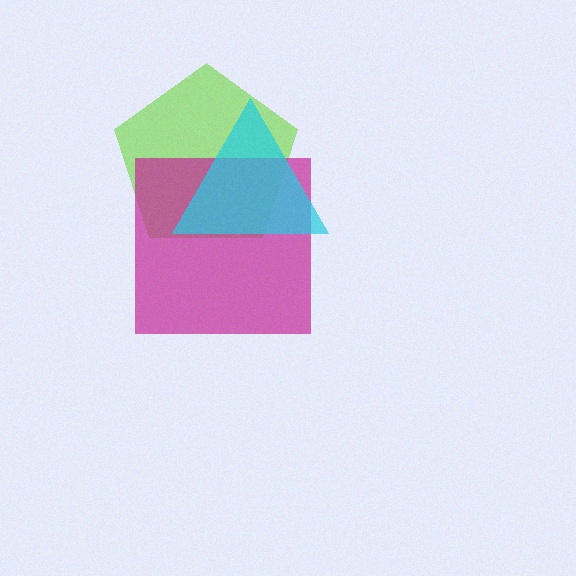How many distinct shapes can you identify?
There are 3 distinct shapes: a lime pentagon, a magenta square, a cyan triangle.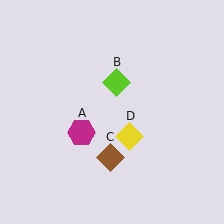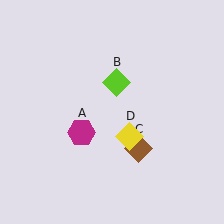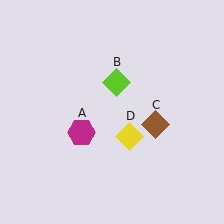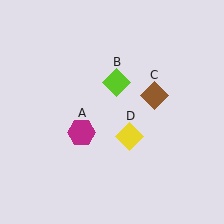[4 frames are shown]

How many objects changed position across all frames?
1 object changed position: brown diamond (object C).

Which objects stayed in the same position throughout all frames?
Magenta hexagon (object A) and lime diamond (object B) and yellow diamond (object D) remained stationary.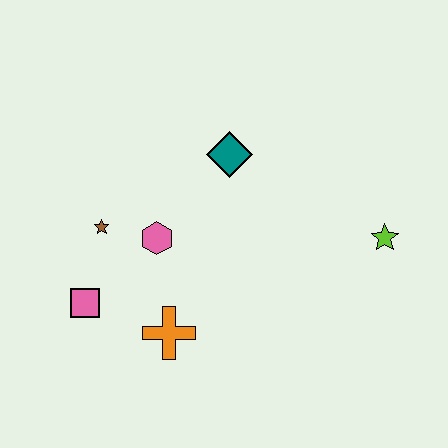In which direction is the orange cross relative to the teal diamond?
The orange cross is below the teal diamond.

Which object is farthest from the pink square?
The lime star is farthest from the pink square.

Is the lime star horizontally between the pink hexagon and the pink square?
No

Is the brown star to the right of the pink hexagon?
No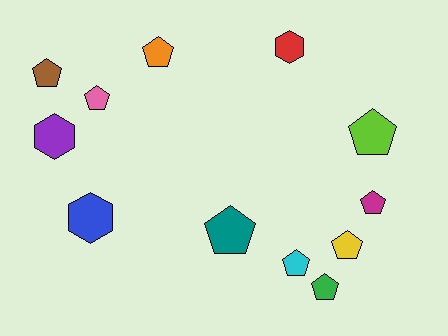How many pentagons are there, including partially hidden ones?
There are 9 pentagons.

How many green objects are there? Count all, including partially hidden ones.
There is 1 green object.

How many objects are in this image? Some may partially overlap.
There are 12 objects.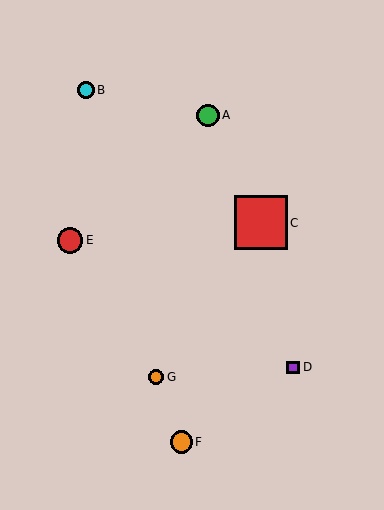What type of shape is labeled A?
Shape A is a green circle.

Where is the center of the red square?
The center of the red square is at (261, 223).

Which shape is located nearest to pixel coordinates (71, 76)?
The cyan circle (labeled B) at (86, 90) is nearest to that location.